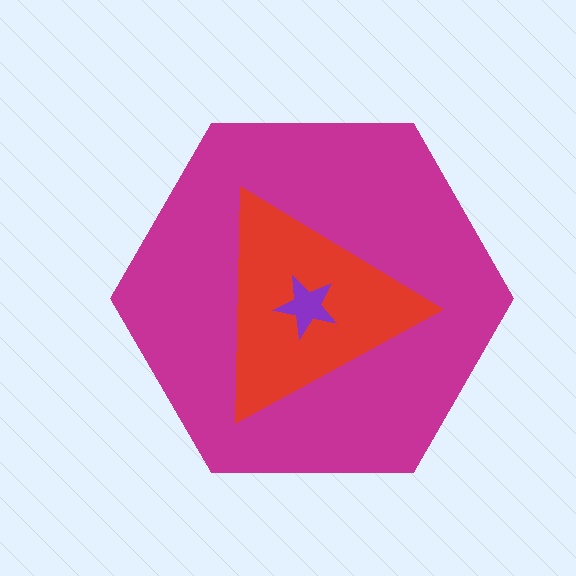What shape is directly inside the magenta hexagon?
The red triangle.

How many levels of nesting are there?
3.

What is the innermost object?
The purple star.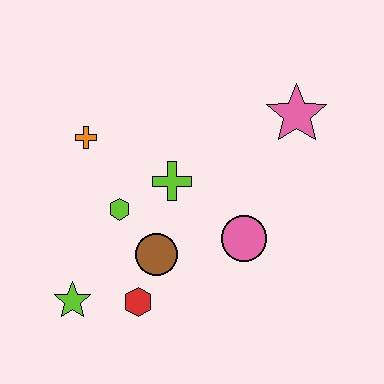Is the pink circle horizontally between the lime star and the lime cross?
No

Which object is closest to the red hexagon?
The brown circle is closest to the red hexagon.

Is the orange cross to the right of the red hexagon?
No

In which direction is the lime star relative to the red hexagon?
The lime star is to the left of the red hexagon.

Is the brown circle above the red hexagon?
Yes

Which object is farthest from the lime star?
The pink star is farthest from the lime star.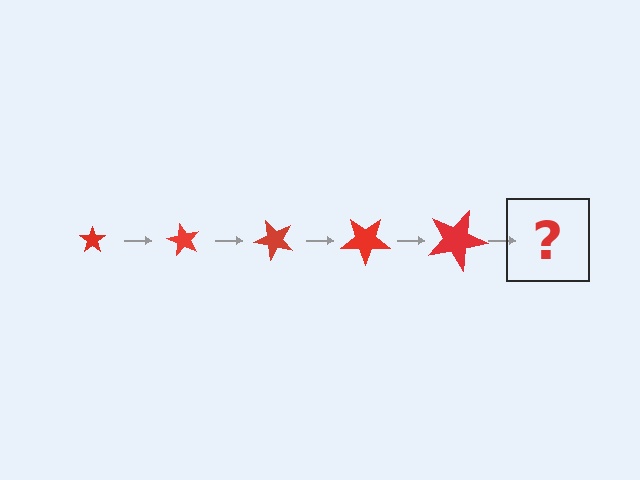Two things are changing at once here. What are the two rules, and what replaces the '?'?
The two rules are that the star grows larger each step and it rotates 60 degrees each step. The '?' should be a star, larger than the previous one and rotated 300 degrees from the start.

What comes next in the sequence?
The next element should be a star, larger than the previous one and rotated 300 degrees from the start.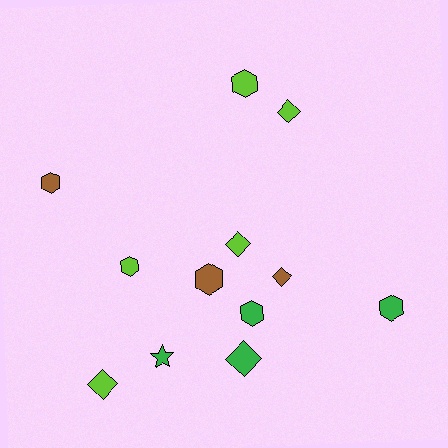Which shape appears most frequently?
Hexagon, with 6 objects.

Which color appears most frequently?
Lime, with 5 objects.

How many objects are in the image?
There are 12 objects.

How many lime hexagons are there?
There are 2 lime hexagons.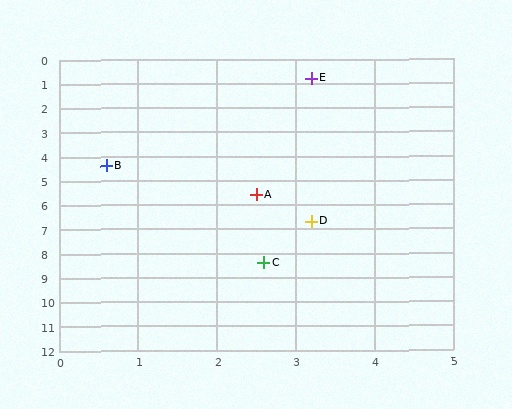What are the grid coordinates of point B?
Point B is at approximately (0.6, 4.4).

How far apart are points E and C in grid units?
Points E and C are about 7.6 grid units apart.